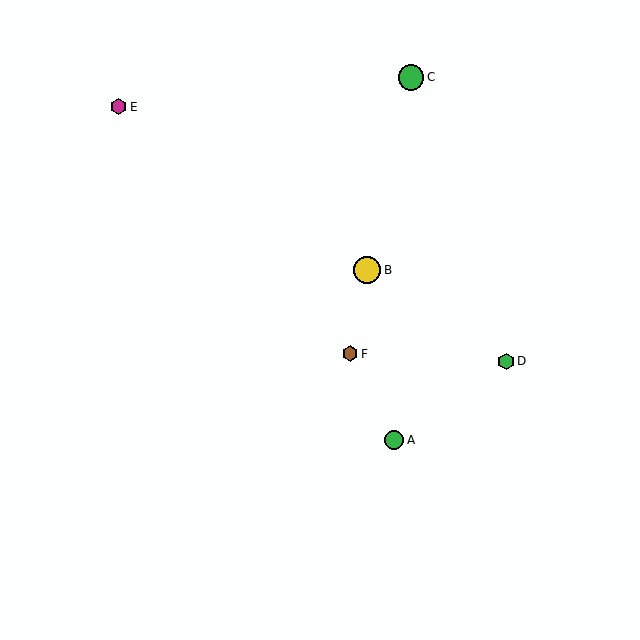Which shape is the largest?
The yellow circle (labeled B) is the largest.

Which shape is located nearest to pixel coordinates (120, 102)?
The magenta hexagon (labeled E) at (119, 107) is nearest to that location.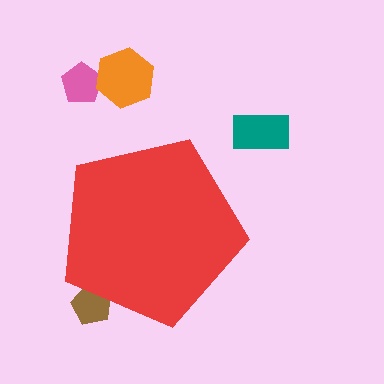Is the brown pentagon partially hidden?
Yes, the brown pentagon is partially hidden behind the red pentagon.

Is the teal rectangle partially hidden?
No, the teal rectangle is fully visible.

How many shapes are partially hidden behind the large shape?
1 shape is partially hidden.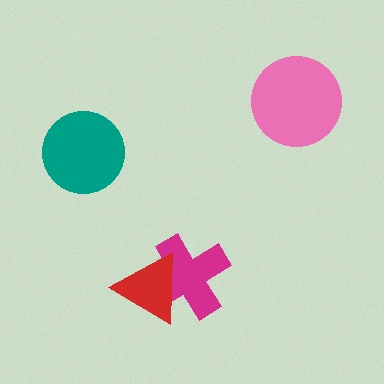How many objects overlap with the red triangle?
1 object overlaps with the red triangle.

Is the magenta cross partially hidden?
Yes, it is partially covered by another shape.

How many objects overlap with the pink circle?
0 objects overlap with the pink circle.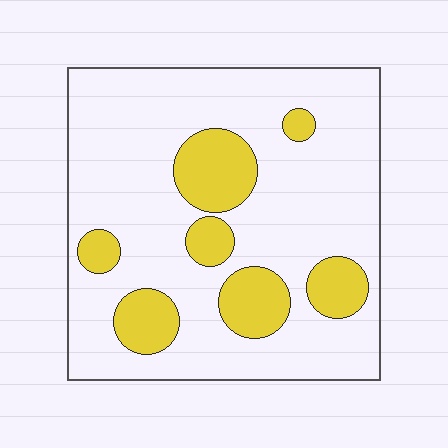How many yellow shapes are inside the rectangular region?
7.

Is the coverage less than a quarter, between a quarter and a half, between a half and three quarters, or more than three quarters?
Less than a quarter.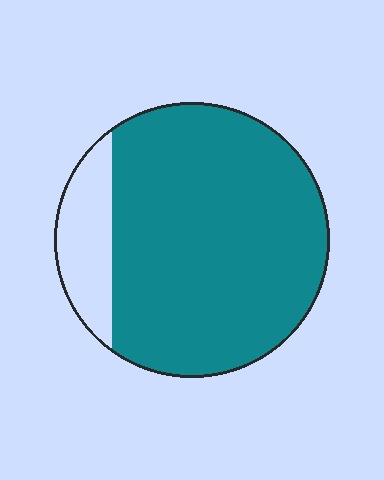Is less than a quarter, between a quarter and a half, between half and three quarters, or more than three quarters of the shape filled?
More than three quarters.